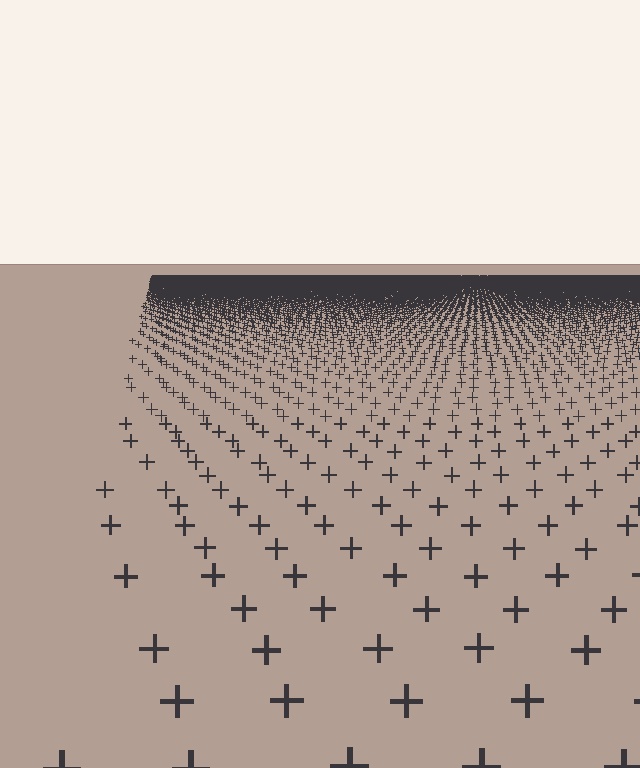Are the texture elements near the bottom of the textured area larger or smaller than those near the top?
Larger. Near the bottom, elements are closer to the viewer and appear at a bigger on-screen size.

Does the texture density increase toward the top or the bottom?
Density increases toward the top.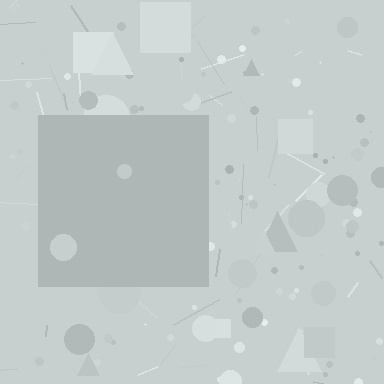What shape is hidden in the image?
A square is hidden in the image.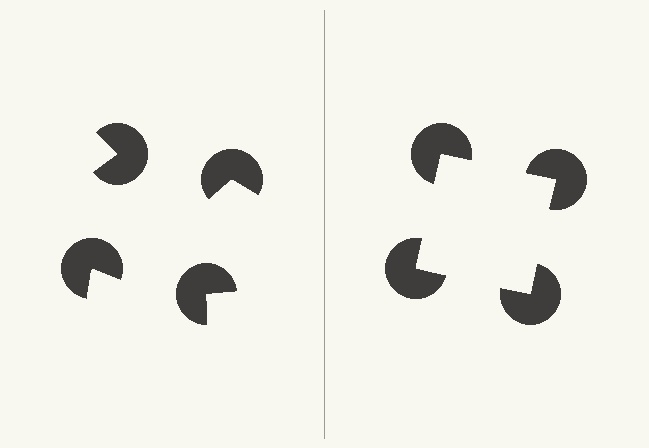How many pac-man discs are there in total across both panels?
8 — 4 on each side.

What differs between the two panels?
The pac-man discs are positioned identically on both sides; only the wedge orientations differ. On the right they align to a square; on the left they are misaligned.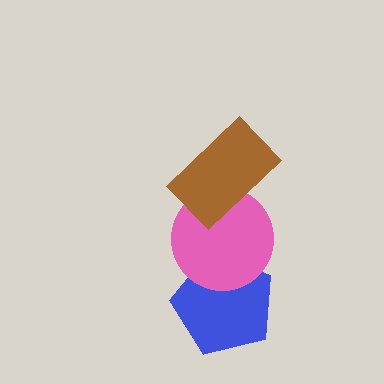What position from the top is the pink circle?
The pink circle is 2nd from the top.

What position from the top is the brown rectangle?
The brown rectangle is 1st from the top.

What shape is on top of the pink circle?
The brown rectangle is on top of the pink circle.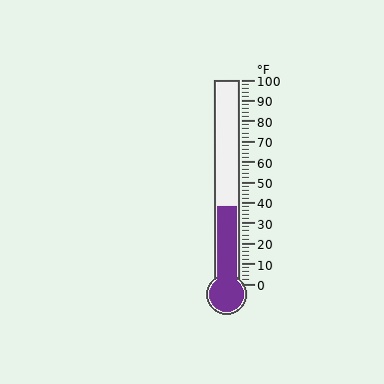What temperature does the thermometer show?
The thermometer shows approximately 38°F.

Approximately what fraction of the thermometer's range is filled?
The thermometer is filled to approximately 40% of its range.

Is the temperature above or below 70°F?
The temperature is below 70°F.